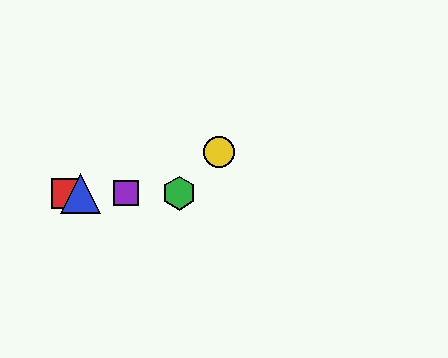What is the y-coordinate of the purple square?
The purple square is at y≈193.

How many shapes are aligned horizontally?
4 shapes (the red square, the blue triangle, the green hexagon, the purple square) are aligned horizontally.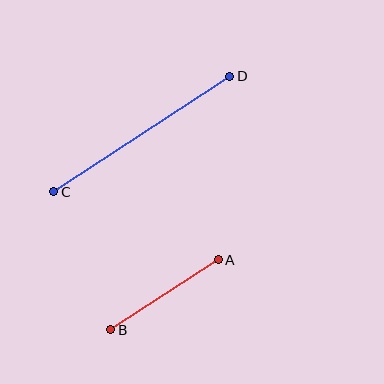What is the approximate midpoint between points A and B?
The midpoint is at approximately (164, 295) pixels.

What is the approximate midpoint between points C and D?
The midpoint is at approximately (142, 134) pixels.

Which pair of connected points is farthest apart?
Points C and D are farthest apart.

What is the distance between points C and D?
The distance is approximately 211 pixels.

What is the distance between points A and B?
The distance is approximately 128 pixels.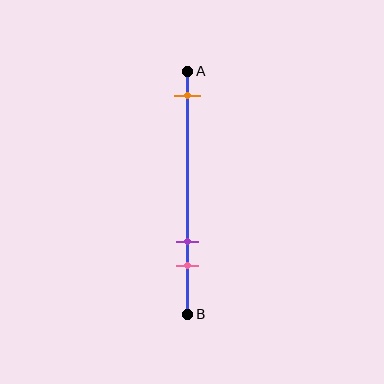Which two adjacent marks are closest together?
The purple and pink marks are the closest adjacent pair.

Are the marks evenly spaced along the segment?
No, the marks are not evenly spaced.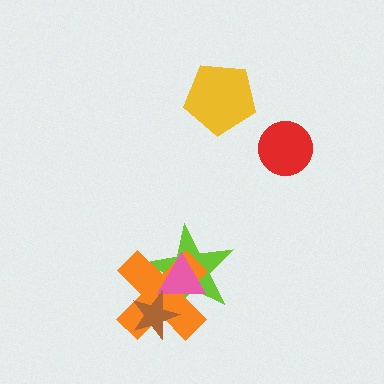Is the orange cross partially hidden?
Yes, it is partially covered by another shape.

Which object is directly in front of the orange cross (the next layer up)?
The pink triangle is directly in front of the orange cross.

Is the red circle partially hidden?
No, no other shape covers it.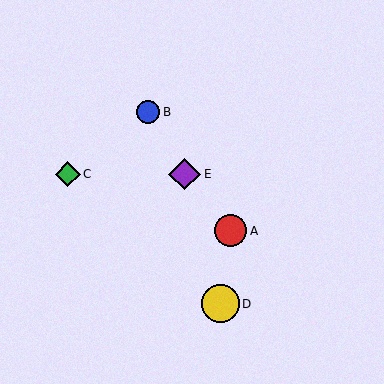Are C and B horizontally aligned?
No, C is at y≈174 and B is at y≈112.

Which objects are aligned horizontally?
Objects C, E are aligned horizontally.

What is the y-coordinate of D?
Object D is at y≈304.